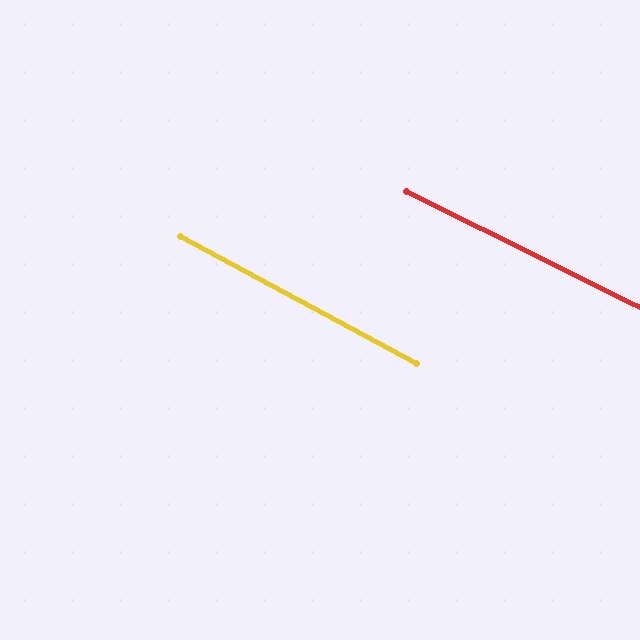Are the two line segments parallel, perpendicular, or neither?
Parallel — their directions differ by only 1.8°.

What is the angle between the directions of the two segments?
Approximately 2 degrees.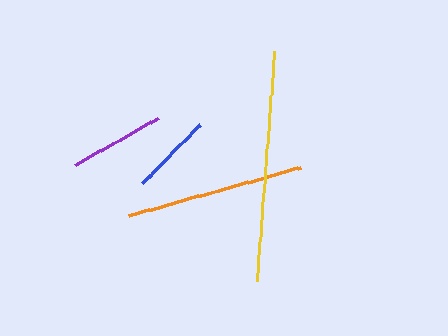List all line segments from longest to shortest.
From longest to shortest: yellow, orange, purple, blue.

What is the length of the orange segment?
The orange segment is approximately 179 pixels long.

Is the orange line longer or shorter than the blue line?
The orange line is longer than the blue line.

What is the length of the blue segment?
The blue segment is approximately 83 pixels long.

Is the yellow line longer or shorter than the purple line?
The yellow line is longer than the purple line.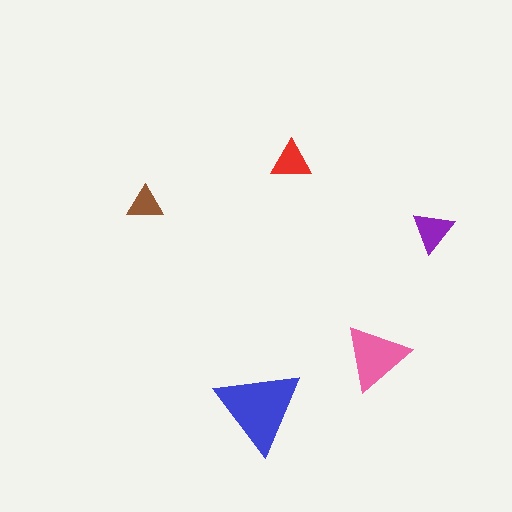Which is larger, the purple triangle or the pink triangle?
The pink one.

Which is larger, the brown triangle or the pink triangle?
The pink one.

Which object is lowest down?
The blue triangle is bottommost.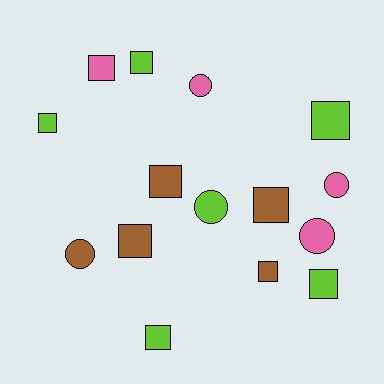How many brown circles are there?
There is 1 brown circle.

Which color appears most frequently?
Lime, with 6 objects.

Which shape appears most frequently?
Square, with 10 objects.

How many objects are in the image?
There are 15 objects.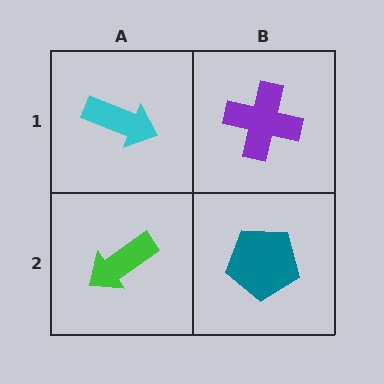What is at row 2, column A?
A green arrow.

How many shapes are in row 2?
2 shapes.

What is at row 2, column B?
A teal pentagon.